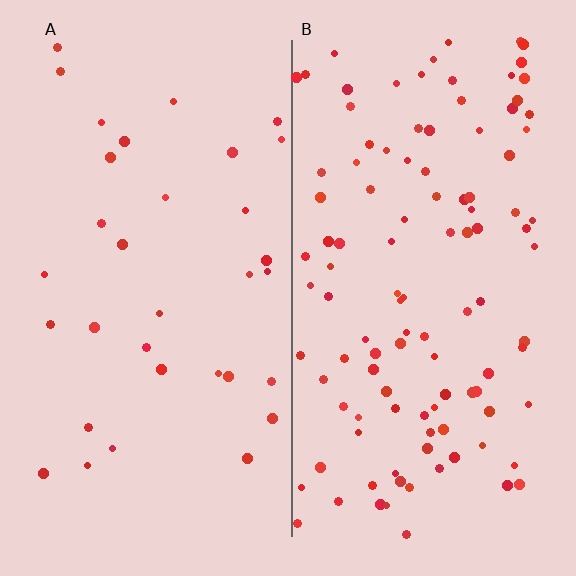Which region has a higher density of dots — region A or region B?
B (the right).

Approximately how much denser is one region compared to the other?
Approximately 3.3× — region B over region A.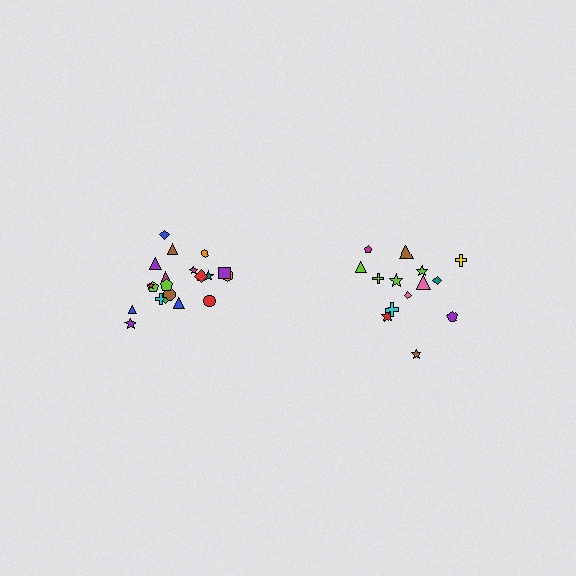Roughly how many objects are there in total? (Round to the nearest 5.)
Roughly 35 objects in total.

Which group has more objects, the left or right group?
The left group.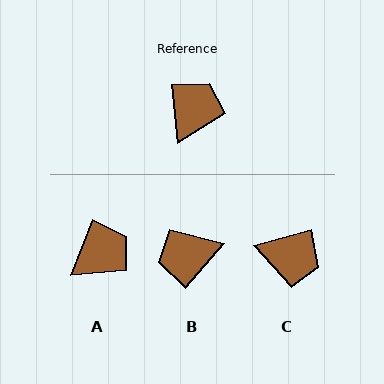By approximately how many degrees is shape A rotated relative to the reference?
Approximately 28 degrees clockwise.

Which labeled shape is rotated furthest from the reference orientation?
B, about 134 degrees away.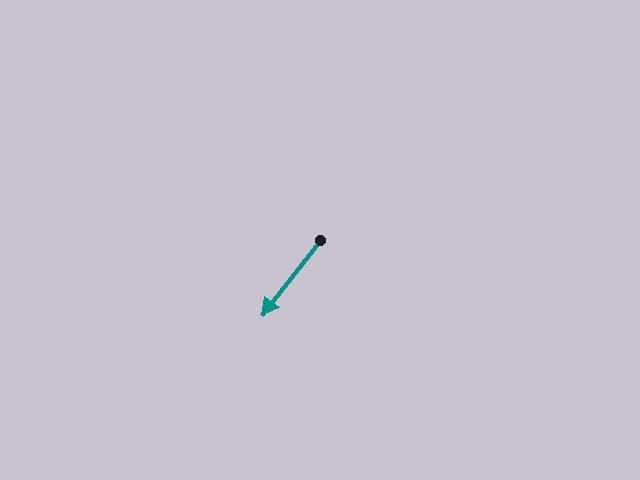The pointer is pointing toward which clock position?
Roughly 7 o'clock.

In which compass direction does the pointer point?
Southwest.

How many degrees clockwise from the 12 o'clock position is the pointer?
Approximately 218 degrees.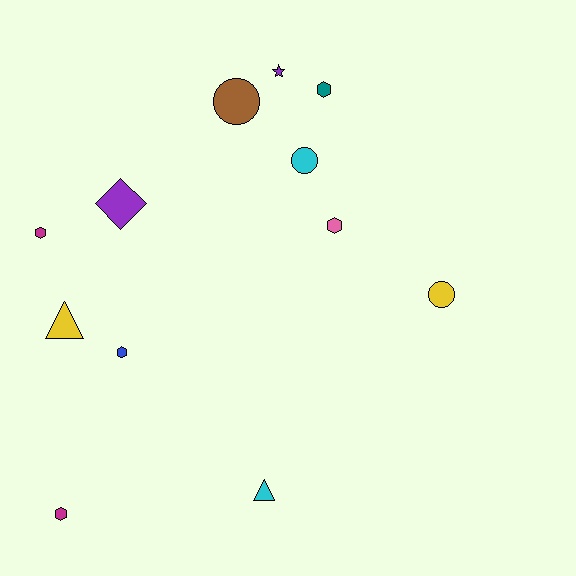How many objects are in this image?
There are 12 objects.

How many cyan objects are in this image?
There are 2 cyan objects.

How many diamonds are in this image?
There is 1 diamond.